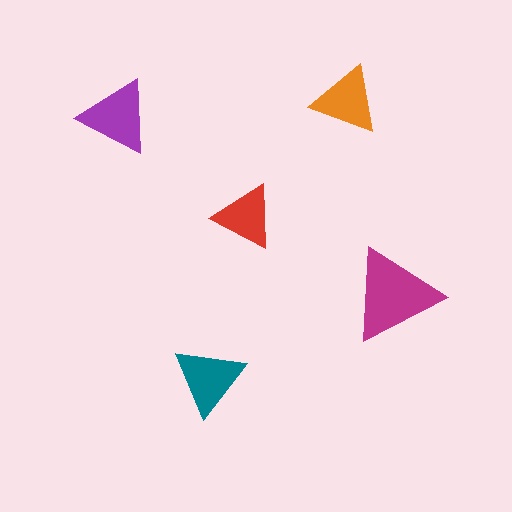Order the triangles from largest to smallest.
the magenta one, the purple one, the teal one, the orange one, the red one.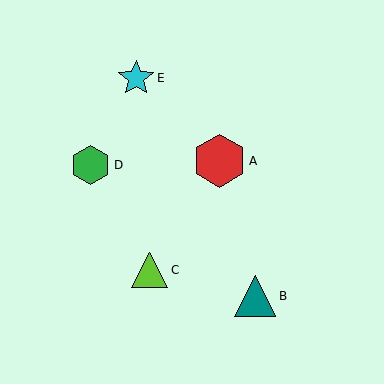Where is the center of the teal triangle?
The center of the teal triangle is at (255, 296).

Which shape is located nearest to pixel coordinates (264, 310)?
The teal triangle (labeled B) at (255, 296) is nearest to that location.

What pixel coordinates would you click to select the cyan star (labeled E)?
Click at (136, 78) to select the cyan star E.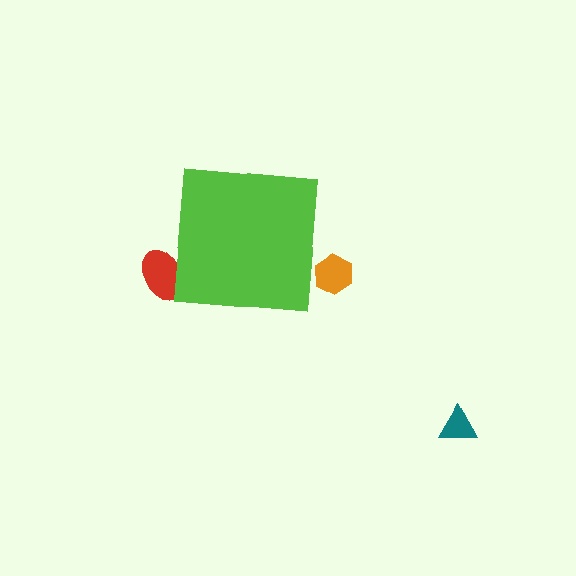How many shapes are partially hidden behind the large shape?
2 shapes are partially hidden.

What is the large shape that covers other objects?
A lime square.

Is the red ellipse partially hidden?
Yes, the red ellipse is partially hidden behind the lime square.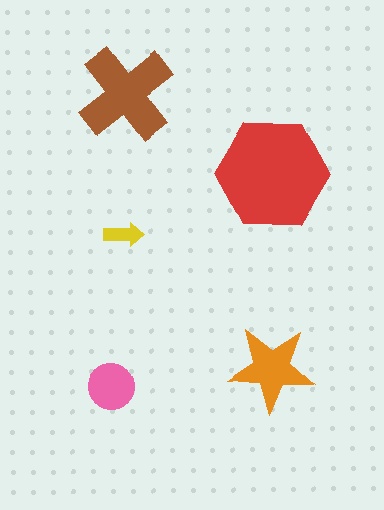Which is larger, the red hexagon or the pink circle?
The red hexagon.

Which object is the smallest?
The yellow arrow.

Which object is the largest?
The red hexagon.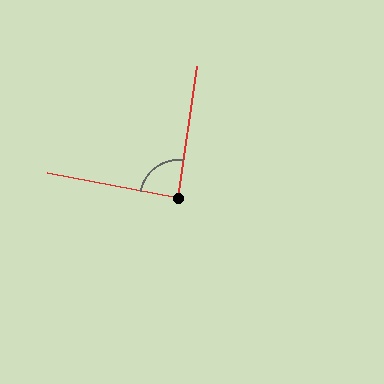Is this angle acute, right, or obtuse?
It is approximately a right angle.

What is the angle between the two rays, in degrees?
Approximately 88 degrees.